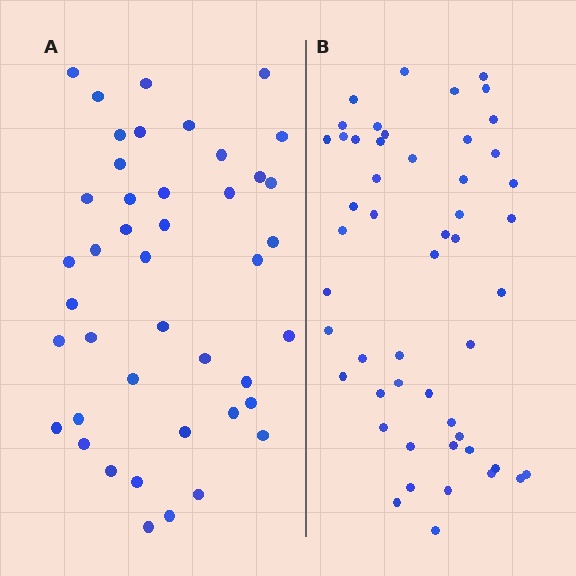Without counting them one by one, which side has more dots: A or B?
Region B (the right region) has more dots.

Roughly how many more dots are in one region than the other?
Region B has roughly 8 or so more dots than region A.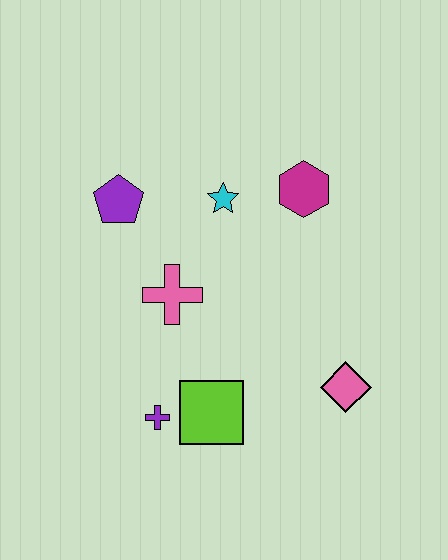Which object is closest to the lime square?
The purple cross is closest to the lime square.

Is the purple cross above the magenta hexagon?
No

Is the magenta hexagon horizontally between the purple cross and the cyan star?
No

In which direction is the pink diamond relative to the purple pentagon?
The pink diamond is to the right of the purple pentagon.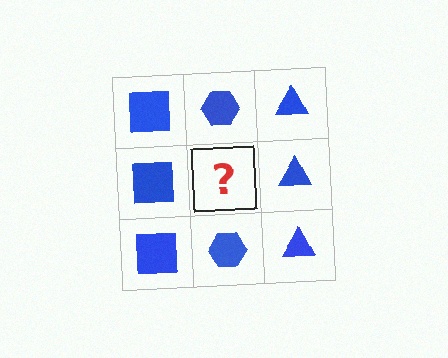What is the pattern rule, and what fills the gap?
The rule is that each column has a consistent shape. The gap should be filled with a blue hexagon.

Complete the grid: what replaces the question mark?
The question mark should be replaced with a blue hexagon.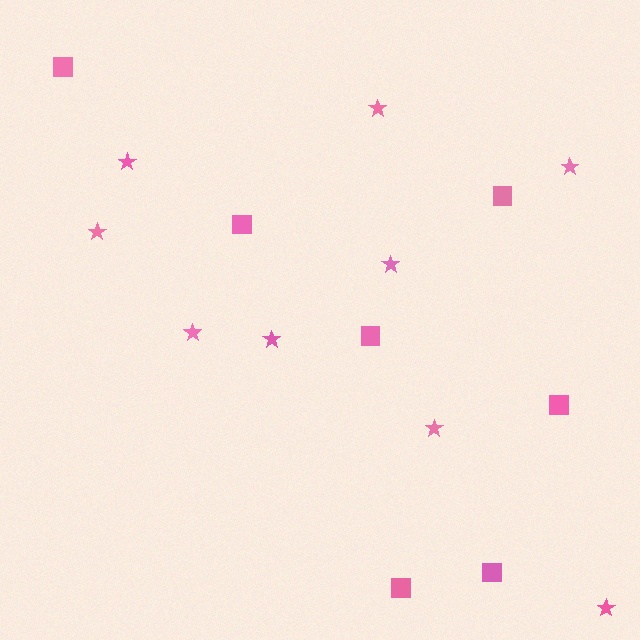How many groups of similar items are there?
There are 2 groups: one group of squares (7) and one group of stars (9).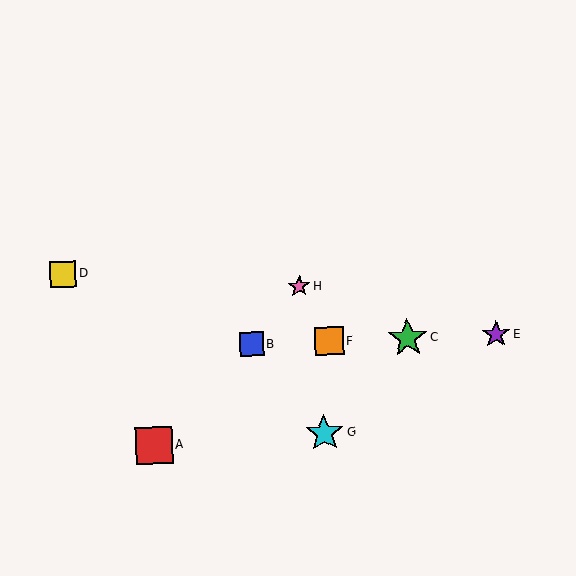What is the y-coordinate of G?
Object G is at y≈433.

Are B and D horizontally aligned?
No, B is at y≈344 and D is at y≈274.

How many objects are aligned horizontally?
4 objects (B, C, E, F) are aligned horizontally.